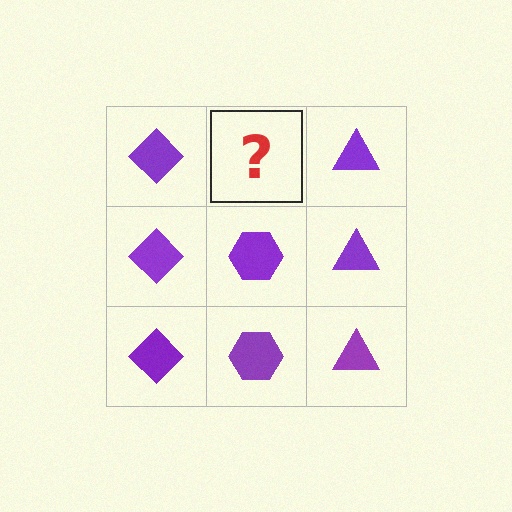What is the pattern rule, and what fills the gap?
The rule is that each column has a consistent shape. The gap should be filled with a purple hexagon.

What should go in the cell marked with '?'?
The missing cell should contain a purple hexagon.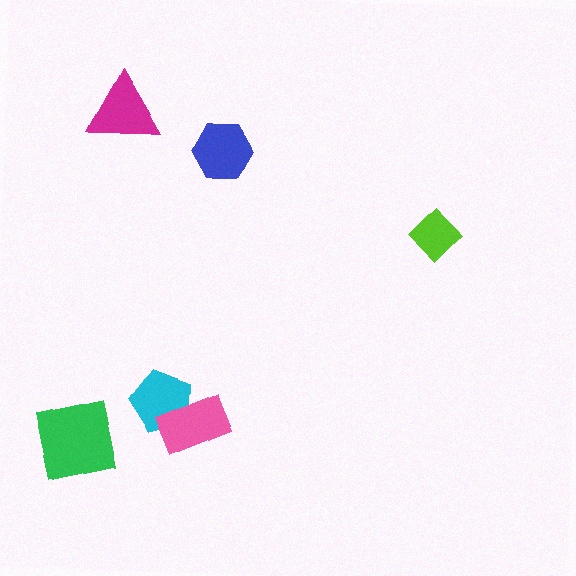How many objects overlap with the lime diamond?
0 objects overlap with the lime diamond.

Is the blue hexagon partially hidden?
No, no other shape covers it.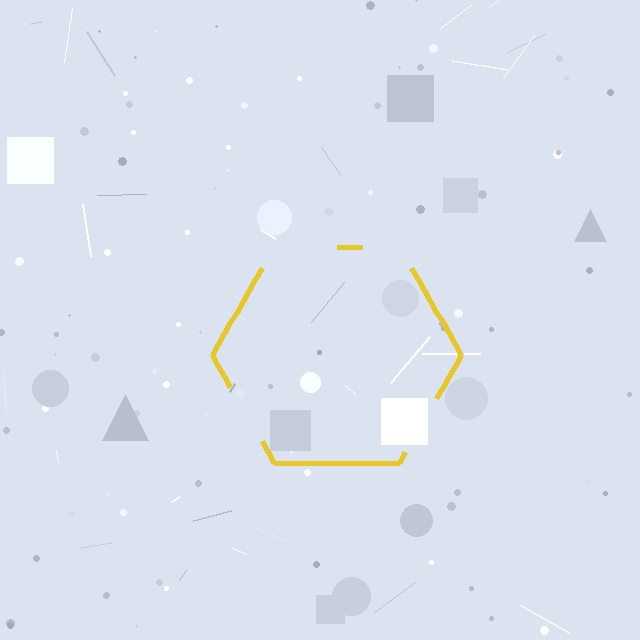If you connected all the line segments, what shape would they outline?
They would outline a hexagon.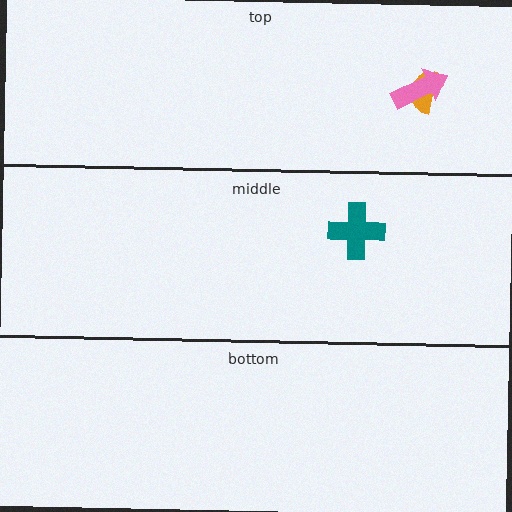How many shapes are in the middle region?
1.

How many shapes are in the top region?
2.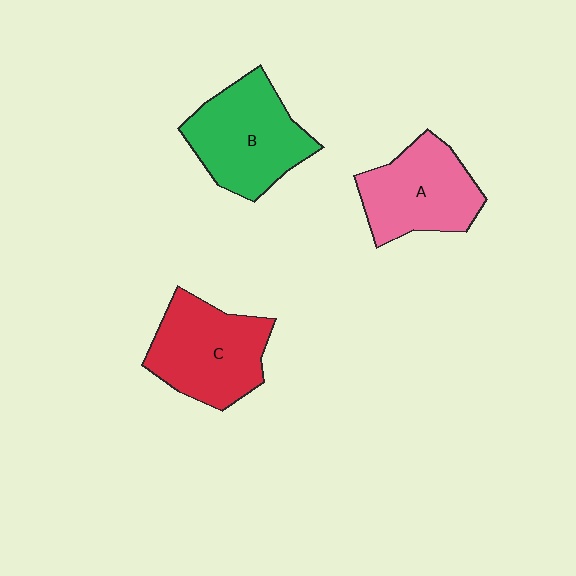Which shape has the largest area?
Shape B (green).